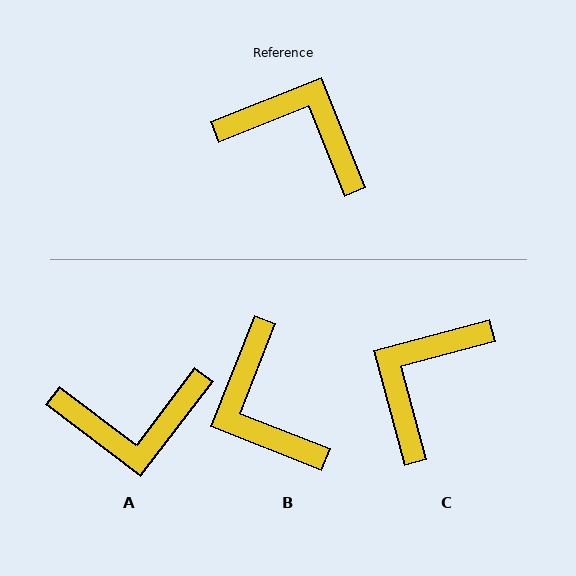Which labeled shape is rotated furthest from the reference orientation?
A, about 149 degrees away.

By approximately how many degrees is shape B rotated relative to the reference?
Approximately 137 degrees counter-clockwise.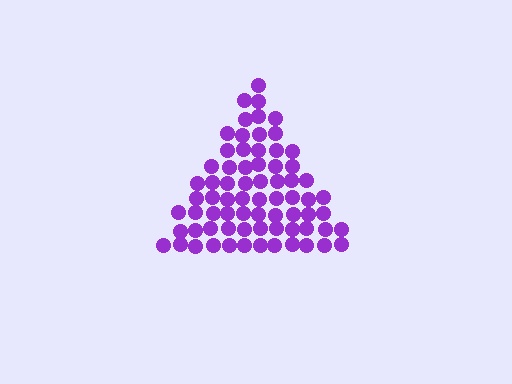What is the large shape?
The large shape is a triangle.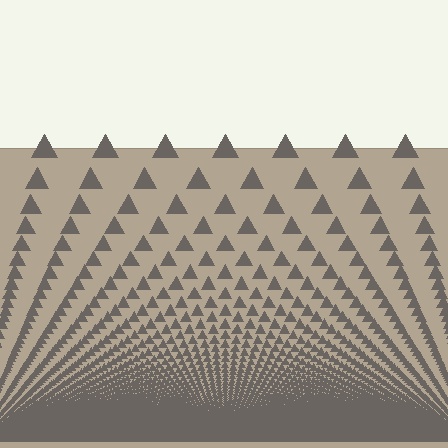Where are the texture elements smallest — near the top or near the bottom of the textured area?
Near the bottom.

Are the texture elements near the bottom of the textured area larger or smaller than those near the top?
Smaller. The gradient is inverted — elements near the bottom are smaller and denser.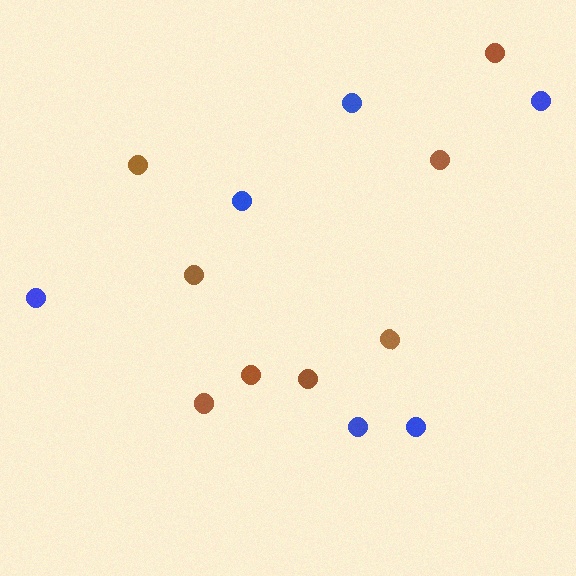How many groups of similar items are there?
There are 2 groups: one group of brown circles (8) and one group of blue circles (6).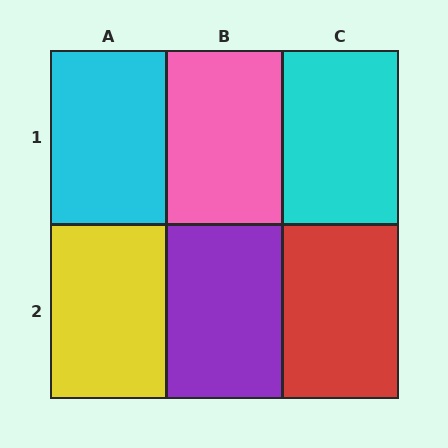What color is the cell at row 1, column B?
Pink.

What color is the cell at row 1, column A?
Cyan.